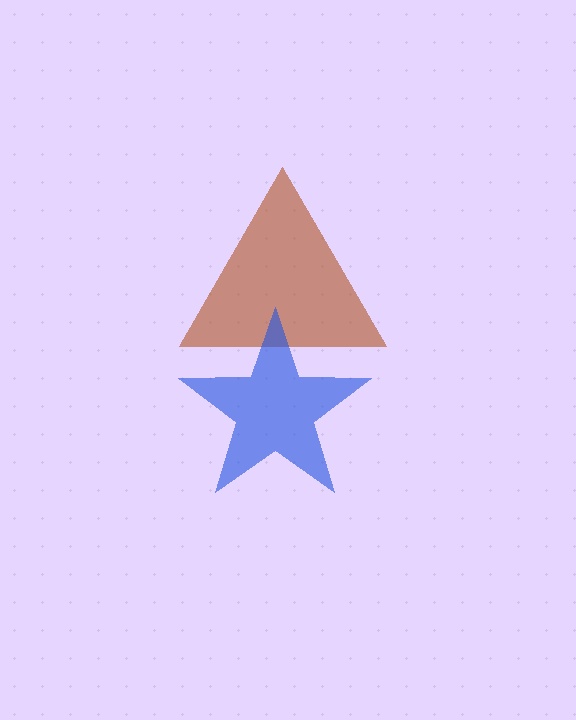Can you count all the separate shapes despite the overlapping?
Yes, there are 2 separate shapes.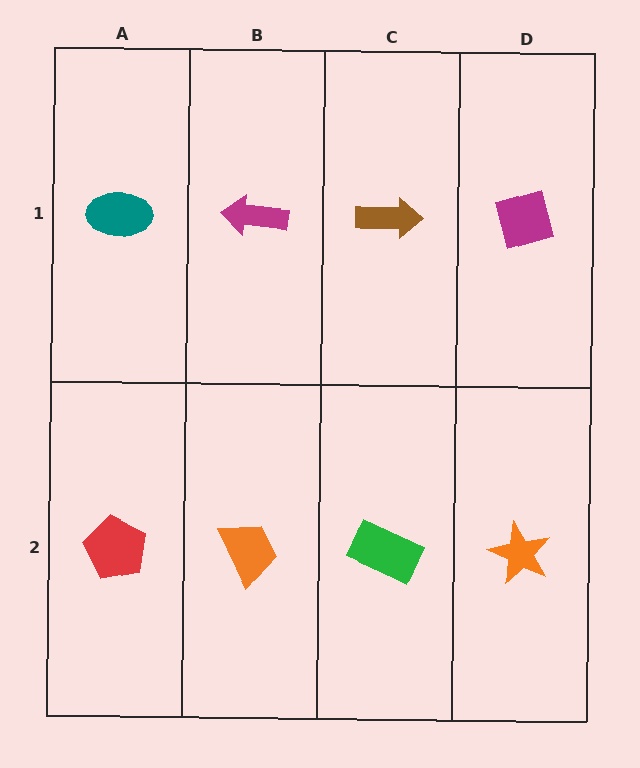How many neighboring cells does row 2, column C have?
3.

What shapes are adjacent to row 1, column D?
An orange star (row 2, column D), a brown arrow (row 1, column C).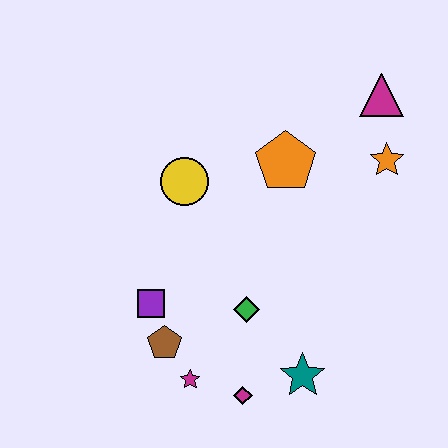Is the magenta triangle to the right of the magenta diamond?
Yes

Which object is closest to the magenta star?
The brown pentagon is closest to the magenta star.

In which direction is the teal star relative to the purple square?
The teal star is to the right of the purple square.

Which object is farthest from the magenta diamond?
The magenta triangle is farthest from the magenta diamond.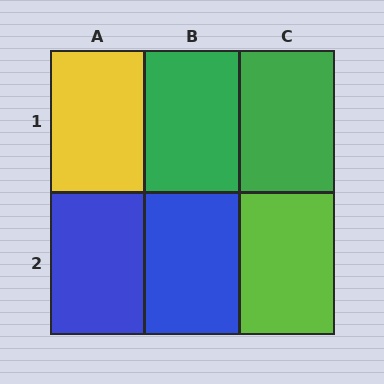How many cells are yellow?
1 cell is yellow.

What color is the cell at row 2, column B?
Blue.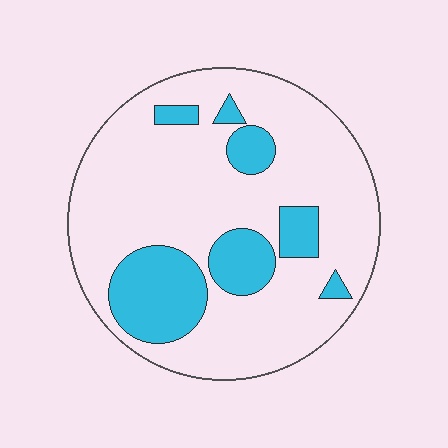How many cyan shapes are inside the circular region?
7.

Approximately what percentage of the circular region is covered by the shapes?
Approximately 25%.